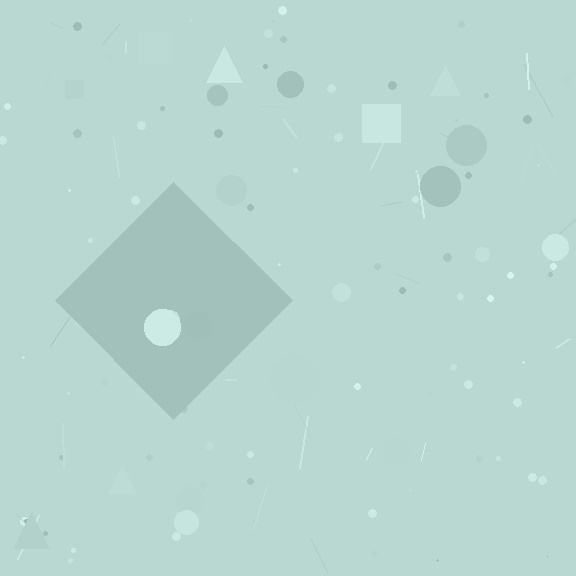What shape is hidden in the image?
A diamond is hidden in the image.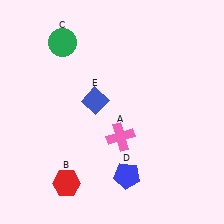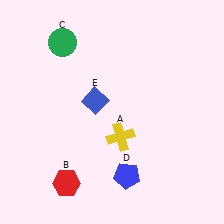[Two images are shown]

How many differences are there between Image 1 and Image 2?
There is 1 difference between the two images.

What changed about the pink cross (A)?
In Image 1, A is pink. In Image 2, it changed to yellow.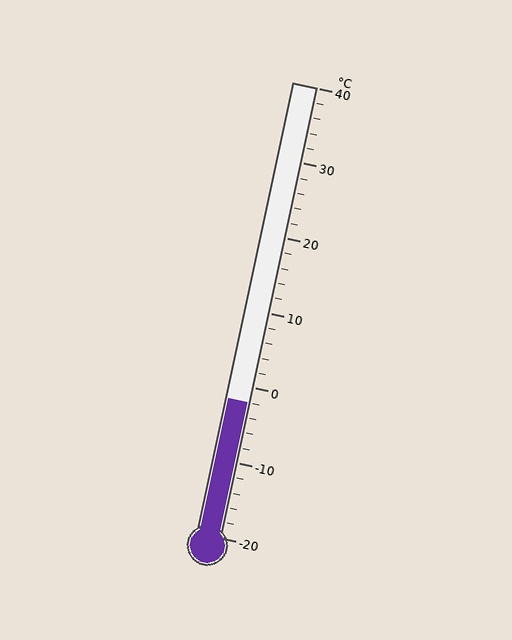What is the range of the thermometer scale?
The thermometer scale ranges from -20°C to 40°C.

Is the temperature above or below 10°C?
The temperature is below 10°C.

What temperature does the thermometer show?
The thermometer shows approximately -2°C.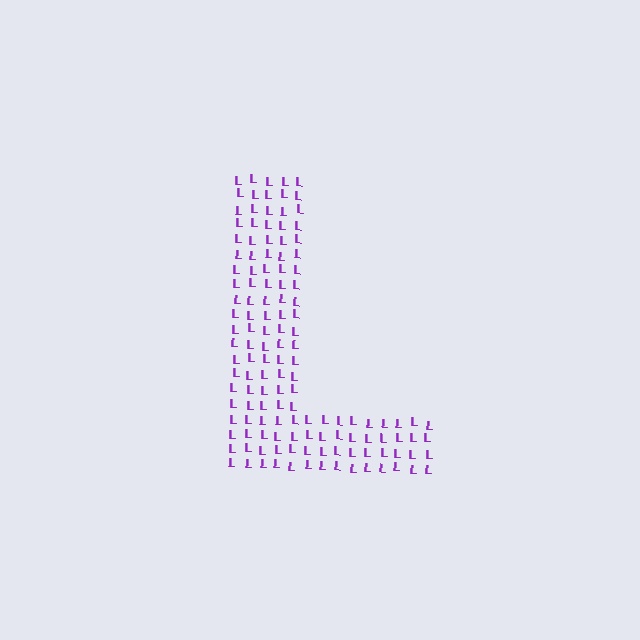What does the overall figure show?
The overall figure shows the letter L.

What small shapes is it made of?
It is made of small letter L's.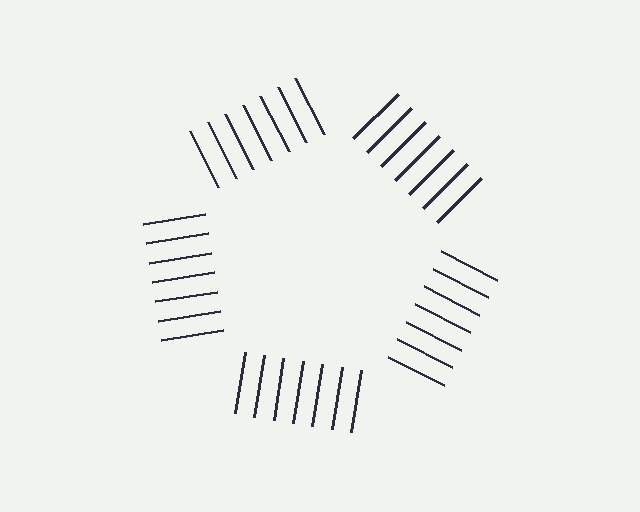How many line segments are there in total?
35 — 7 along each of the 5 edges.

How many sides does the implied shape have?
5 sides — the line-ends trace a pentagon.